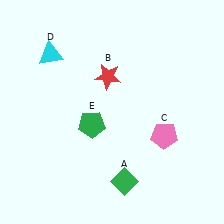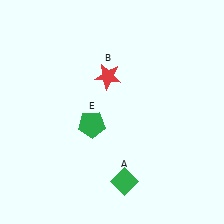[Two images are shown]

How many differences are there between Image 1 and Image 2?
There are 2 differences between the two images.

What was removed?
The cyan triangle (D), the pink pentagon (C) were removed in Image 2.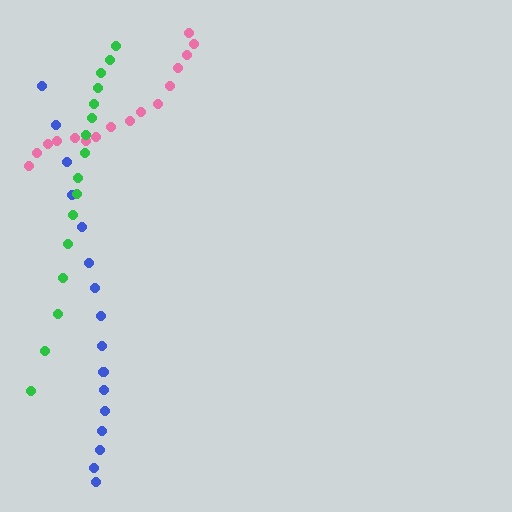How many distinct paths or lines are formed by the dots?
There are 3 distinct paths.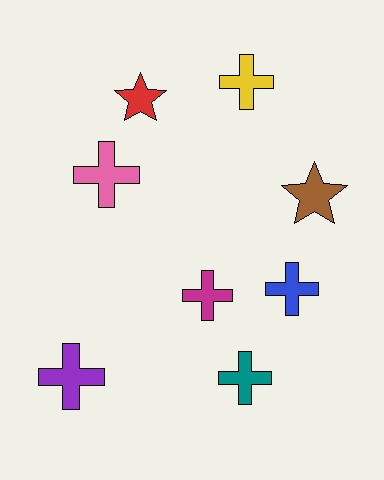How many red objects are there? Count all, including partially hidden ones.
There is 1 red object.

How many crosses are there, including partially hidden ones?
There are 6 crosses.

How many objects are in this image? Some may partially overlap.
There are 8 objects.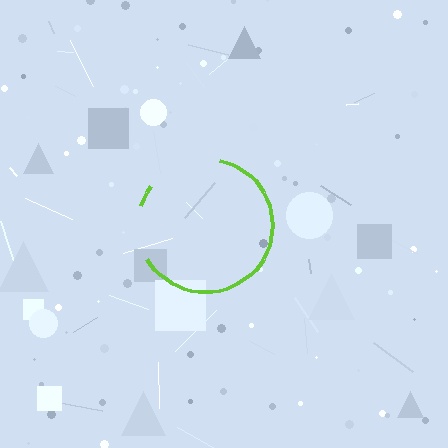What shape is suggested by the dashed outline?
The dashed outline suggests a circle.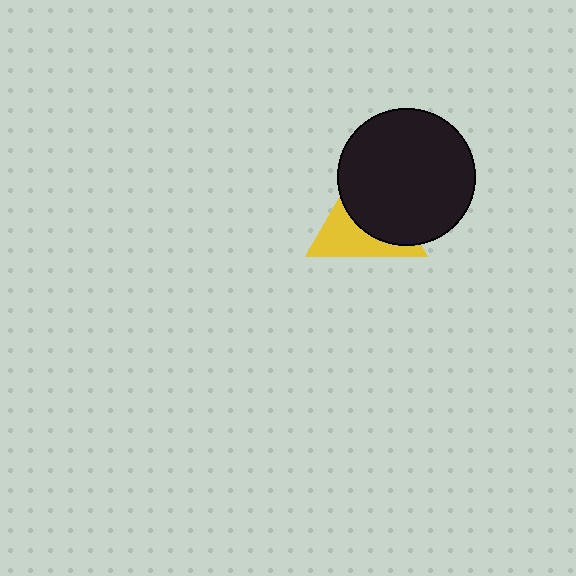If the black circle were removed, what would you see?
You would see the complete yellow triangle.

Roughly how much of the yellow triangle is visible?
A small part of it is visible (roughly 44%).